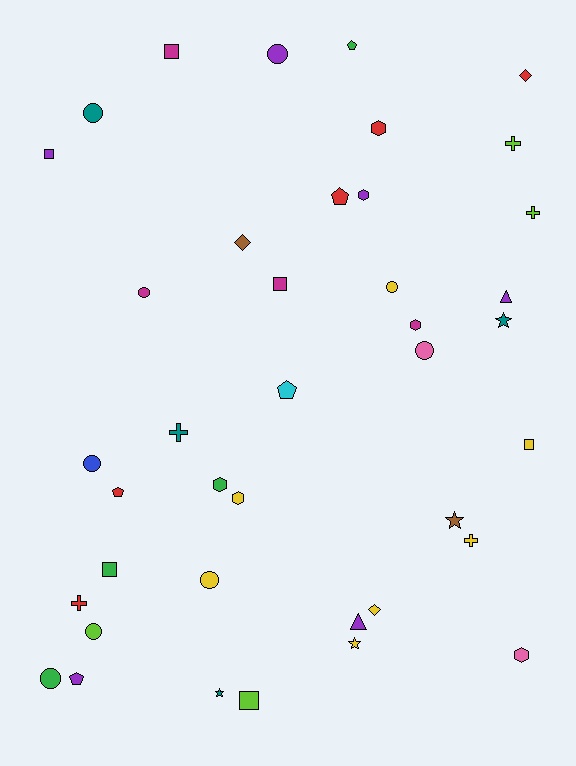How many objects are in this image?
There are 40 objects.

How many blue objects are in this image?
There is 1 blue object.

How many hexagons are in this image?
There are 6 hexagons.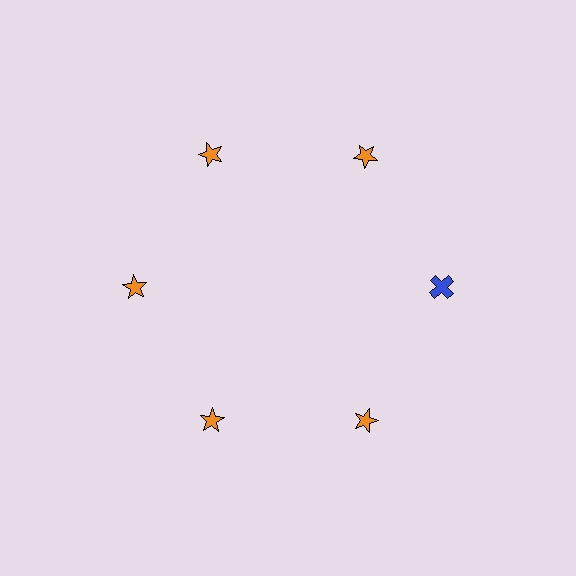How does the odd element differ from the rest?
It differs in both color (blue instead of orange) and shape (cross instead of star).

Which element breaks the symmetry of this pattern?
The blue cross at roughly the 3 o'clock position breaks the symmetry. All other shapes are orange stars.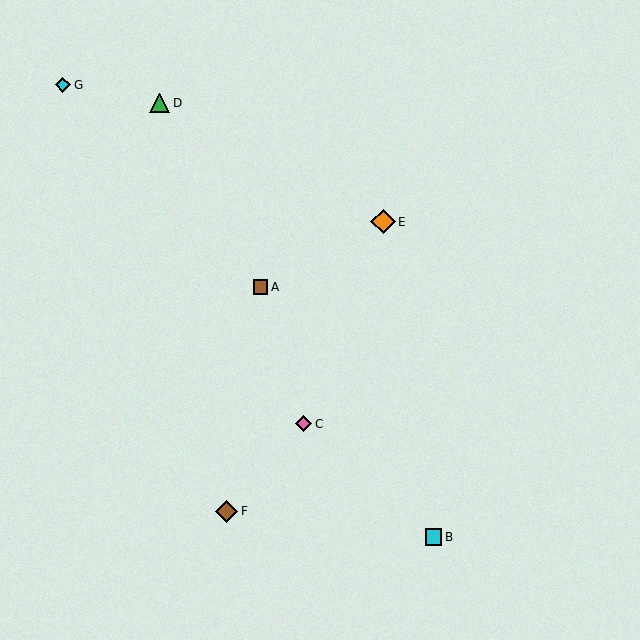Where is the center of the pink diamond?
The center of the pink diamond is at (304, 424).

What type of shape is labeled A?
Shape A is a brown square.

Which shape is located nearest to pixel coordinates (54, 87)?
The cyan diamond (labeled G) at (63, 85) is nearest to that location.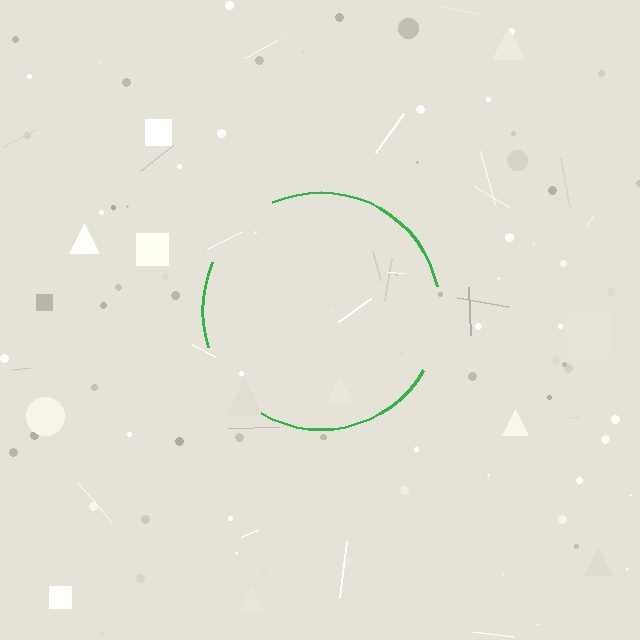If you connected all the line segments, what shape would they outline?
They would outline a circle.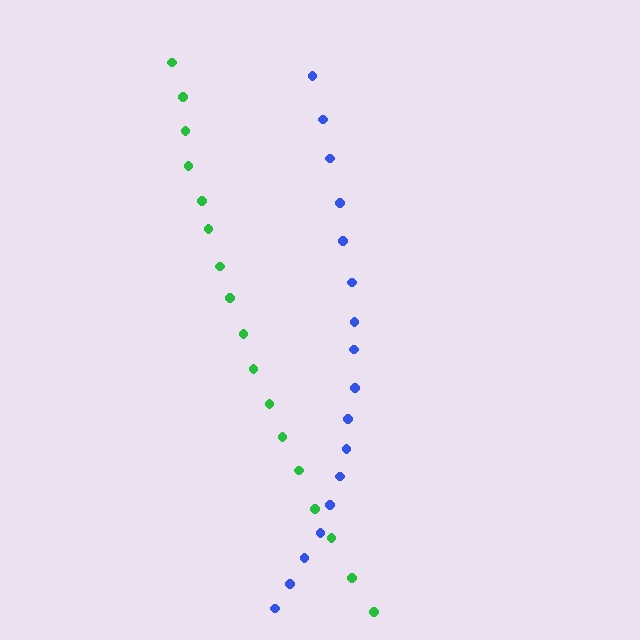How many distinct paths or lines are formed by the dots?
There are 2 distinct paths.